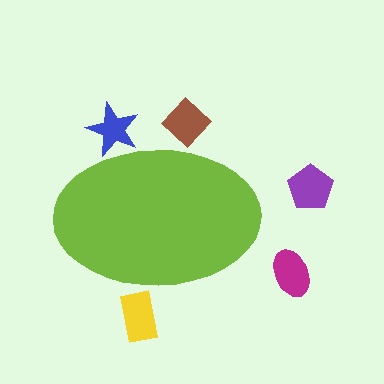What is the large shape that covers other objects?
A lime ellipse.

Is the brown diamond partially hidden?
Yes, the brown diamond is partially hidden behind the lime ellipse.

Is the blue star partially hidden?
Yes, the blue star is partially hidden behind the lime ellipse.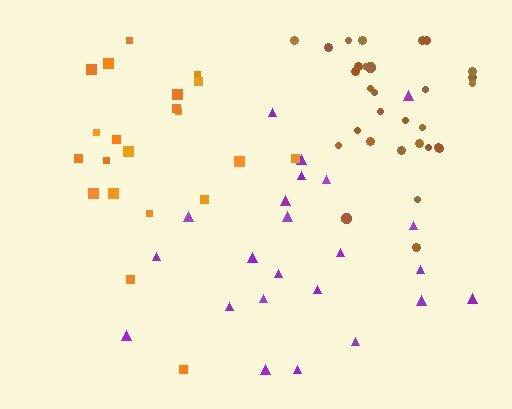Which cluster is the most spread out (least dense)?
Orange.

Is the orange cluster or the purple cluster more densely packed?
Purple.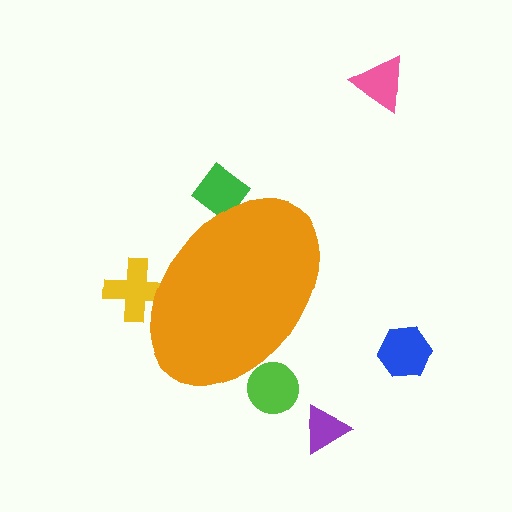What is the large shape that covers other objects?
An orange ellipse.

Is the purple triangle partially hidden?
No, the purple triangle is fully visible.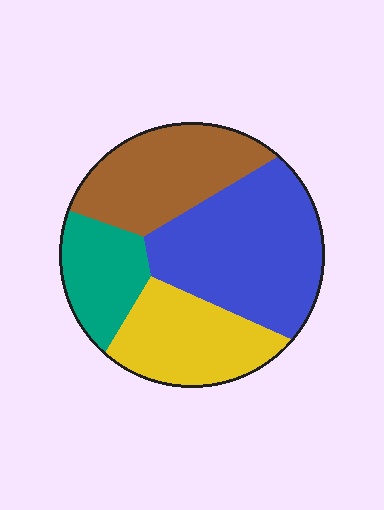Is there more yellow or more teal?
Yellow.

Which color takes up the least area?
Teal, at roughly 15%.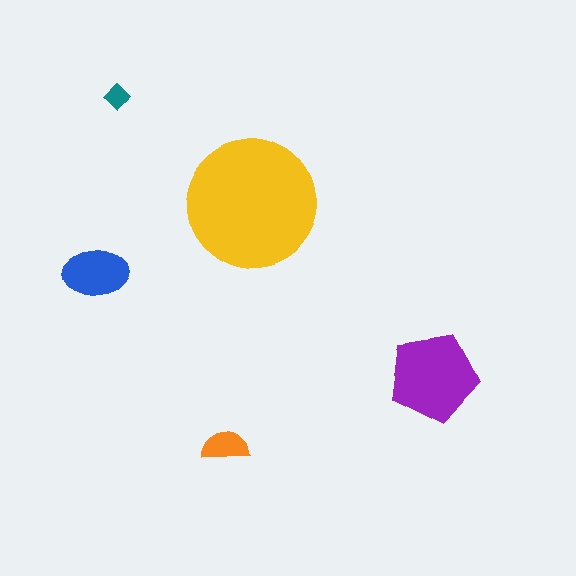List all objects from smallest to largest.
The teal diamond, the orange semicircle, the blue ellipse, the purple pentagon, the yellow circle.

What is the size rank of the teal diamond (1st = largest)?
5th.